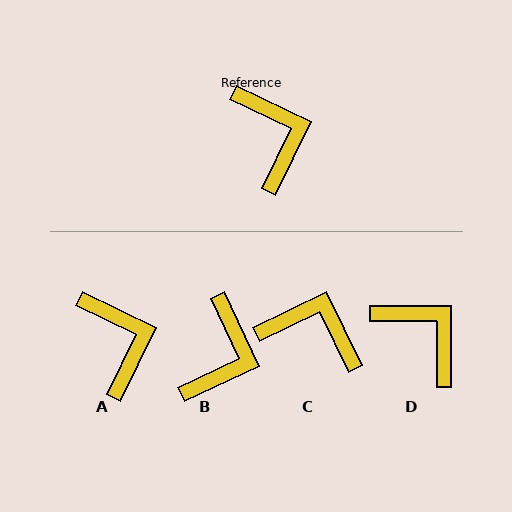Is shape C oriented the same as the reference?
No, it is off by about 52 degrees.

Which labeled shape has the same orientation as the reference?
A.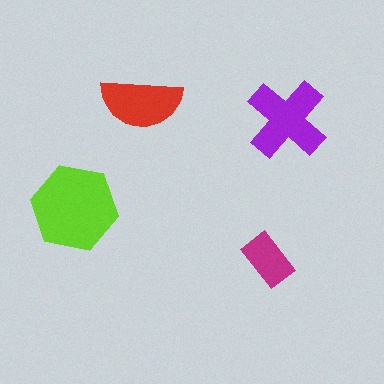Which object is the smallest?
The magenta rectangle.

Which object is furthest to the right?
The purple cross is rightmost.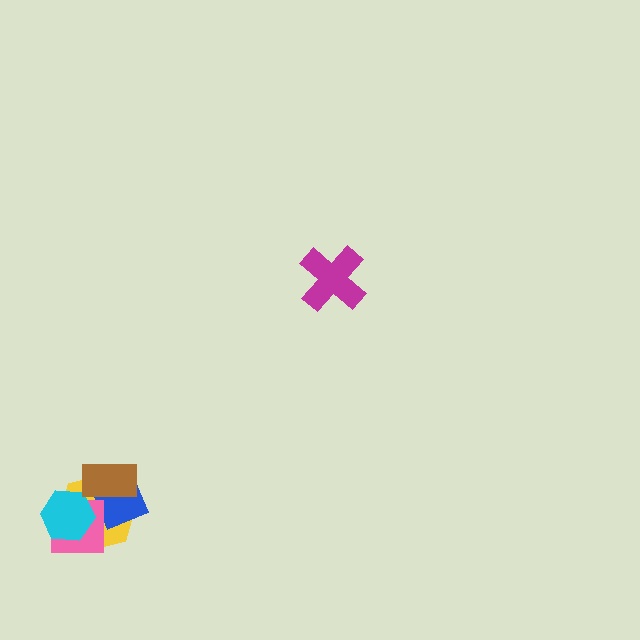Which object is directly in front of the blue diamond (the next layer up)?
The pink square is directly in front of the blue diamond.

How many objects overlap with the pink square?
3 objects overlap with the pink square.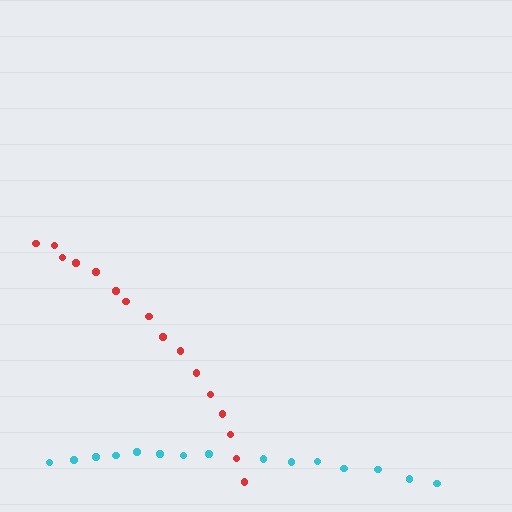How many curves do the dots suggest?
There are 2 distinct paths.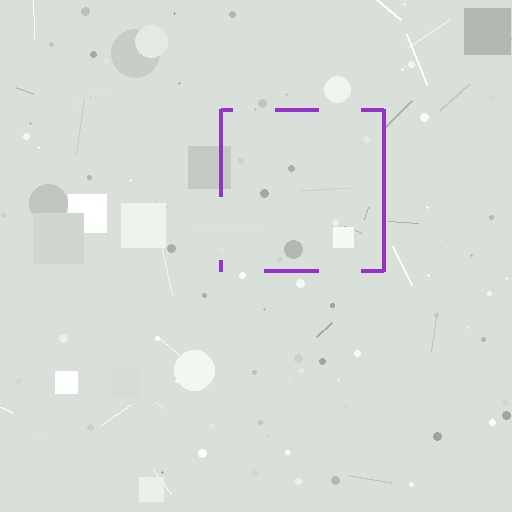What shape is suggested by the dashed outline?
The dashed outline suggests a square.